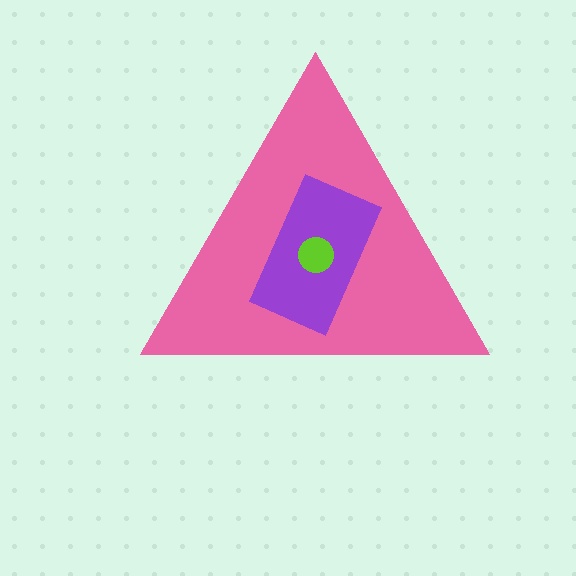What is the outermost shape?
The pink triangle.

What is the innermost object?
The lime circle.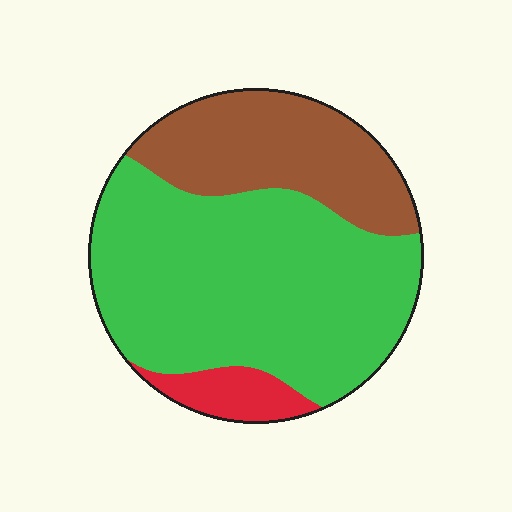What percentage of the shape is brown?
Brown takes up about one quarter (1/4) of the shape.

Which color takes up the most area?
Green, at roughly 65%.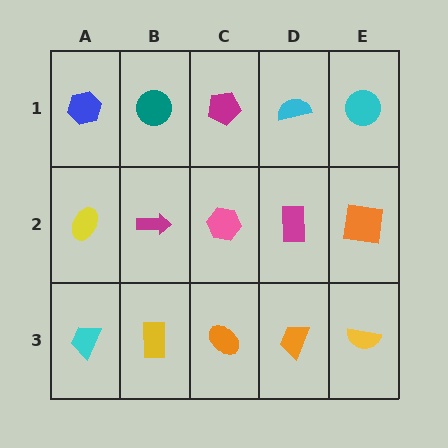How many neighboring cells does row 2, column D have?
4.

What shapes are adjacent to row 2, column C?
A magenta pentagon (row 1, column C), an orange ellipse (row 3, column C), a magenta arrow (row 2, column B), a magenta rectangle (row 2, column D).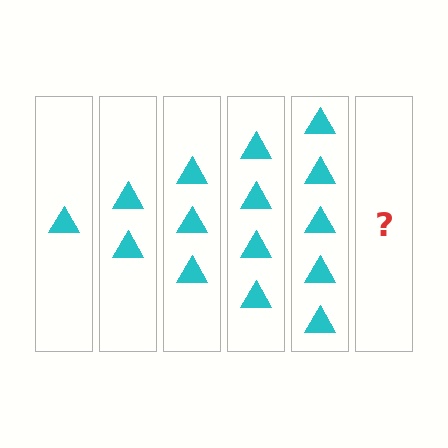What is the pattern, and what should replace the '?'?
The pattern is that each step adds one more triangle. The '?' should be 6 triangles.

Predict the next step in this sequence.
The next step is 6 triangles.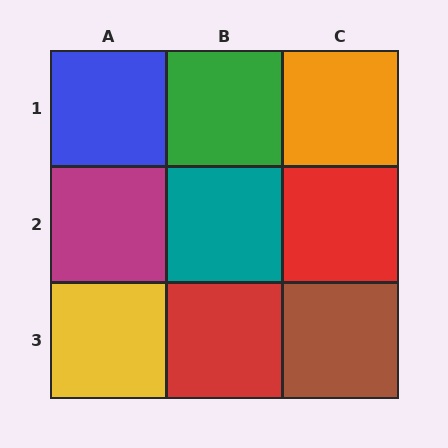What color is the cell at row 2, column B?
Teal.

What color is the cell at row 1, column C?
Orange.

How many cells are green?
1 cell is green.